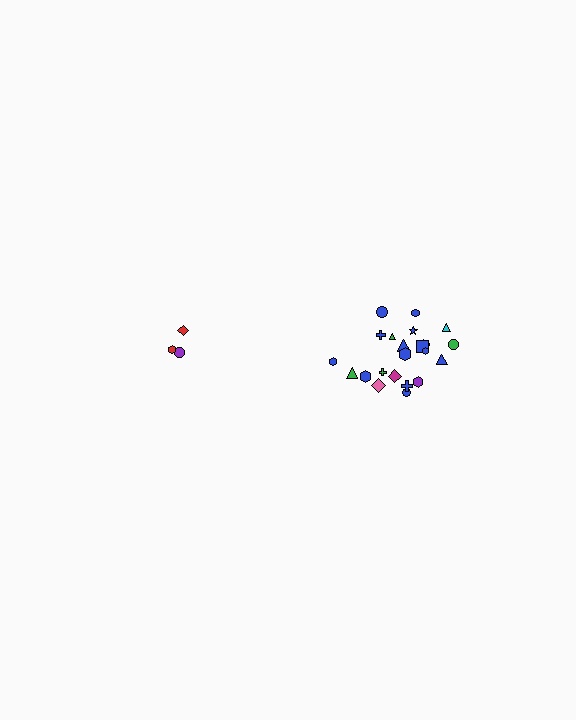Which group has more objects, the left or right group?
The right group.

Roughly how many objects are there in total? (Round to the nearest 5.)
Roughly 25 objects in total.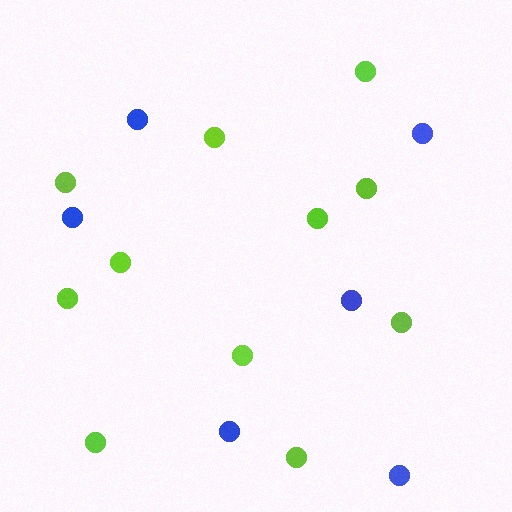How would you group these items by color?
There are 2 groups: one group of blue circles (6) and one group of lime circles (11).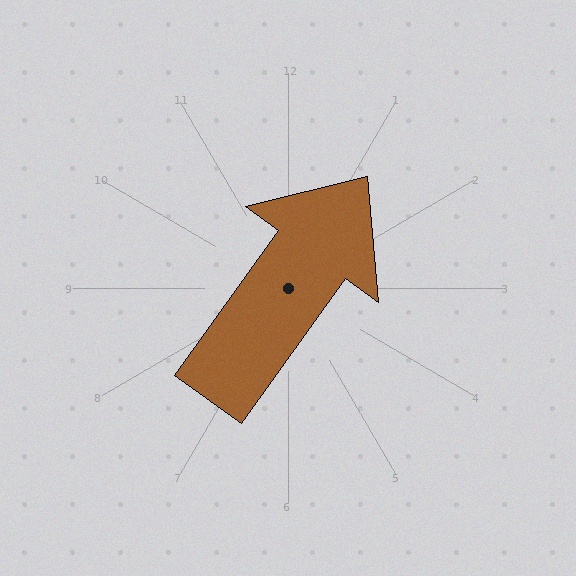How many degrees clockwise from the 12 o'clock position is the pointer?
Approximately 36 degrees.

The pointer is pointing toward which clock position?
Roughly 1 o'clock.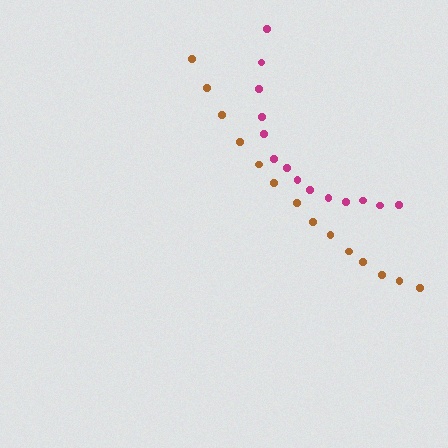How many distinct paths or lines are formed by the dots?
There are 2 distinct paths.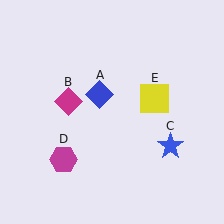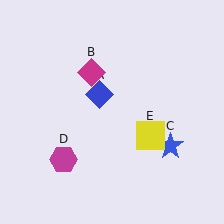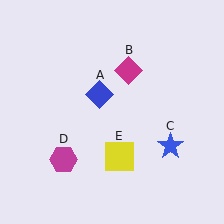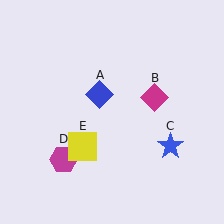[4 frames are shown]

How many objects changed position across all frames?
2 objects changed position: magenta diamond (object B), yellow square (object E).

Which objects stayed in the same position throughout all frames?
Blue diamond (object A) and blue star (object C) and magenta hexagon (object D) remained stationary.